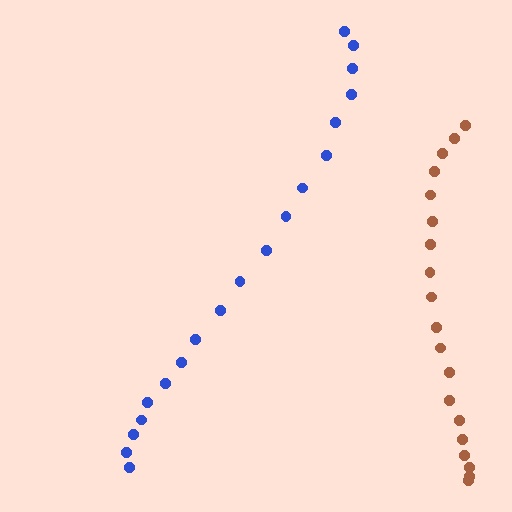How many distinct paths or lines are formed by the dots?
There are 2 distinct paths.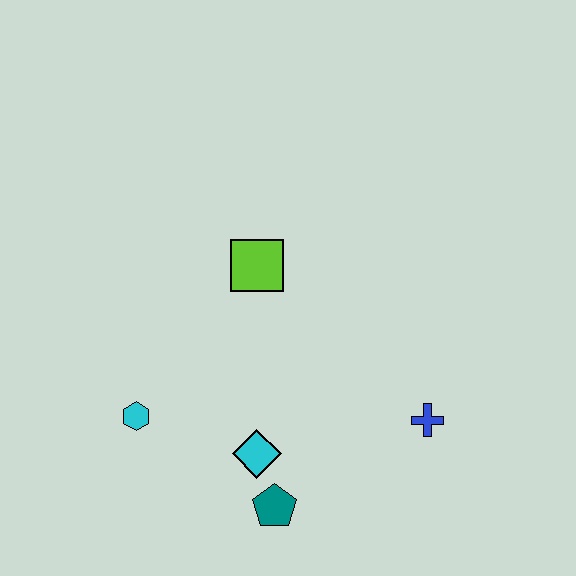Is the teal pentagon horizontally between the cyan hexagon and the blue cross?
Yes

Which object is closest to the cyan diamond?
The teal pentagon is closest to the cyan diamond.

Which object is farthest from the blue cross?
The cyan hexagon is farthest from the blue cross.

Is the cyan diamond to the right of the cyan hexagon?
Yes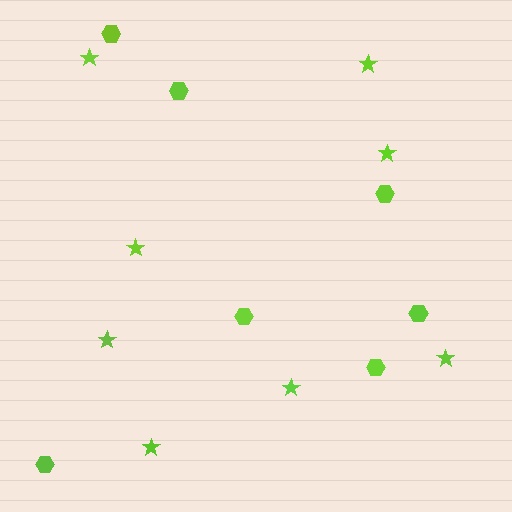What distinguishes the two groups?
There are 2 groups: one group of hexagons (7) and one group of stars (8).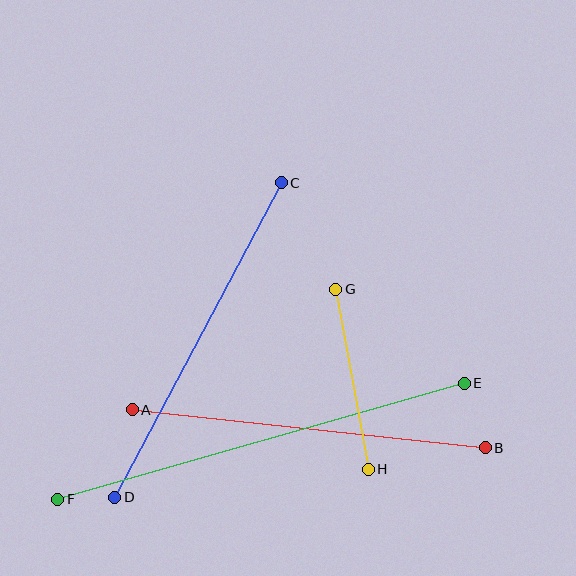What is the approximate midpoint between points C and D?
The midpoint is at approximately (198, 340) pixels.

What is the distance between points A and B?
The distance is approximately 355 pixels.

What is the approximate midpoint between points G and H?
The midpoint is at approximately (352, 379) pixels.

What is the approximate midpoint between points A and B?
The midpoint is at approximately (309, 429) pixels.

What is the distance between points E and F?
The distance is approximately 422 pixels.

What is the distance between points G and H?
The distance is approximately 183 pixels.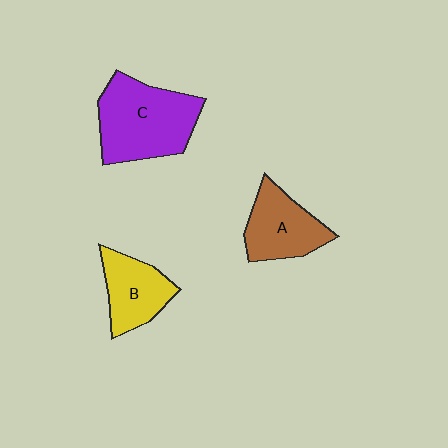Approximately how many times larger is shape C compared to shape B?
Approximately 1.6 times.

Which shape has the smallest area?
Shape B (yellow).